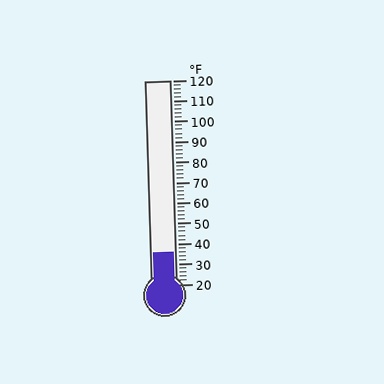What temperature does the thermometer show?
The thermometer shows approximately 36°F.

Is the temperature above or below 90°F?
The temperature is below 90°F.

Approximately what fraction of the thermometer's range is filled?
The thermometer is filled to approximately 15% of its range.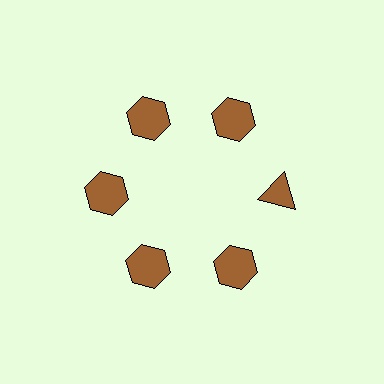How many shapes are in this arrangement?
There are 6 shapes arranged in a ring pattern.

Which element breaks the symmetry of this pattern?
The brown triangle at roughly the 3 o'clock position breaks the symmetry. All other shapes are brown hexagons.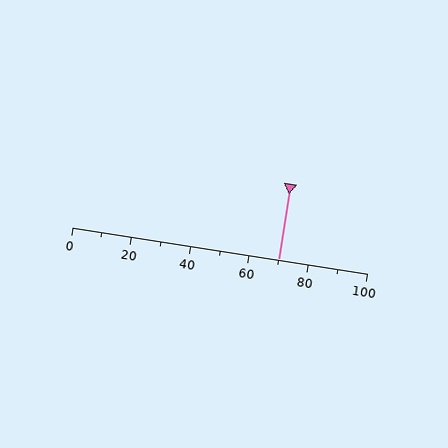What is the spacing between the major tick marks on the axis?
The major ticks are spaced 20 apart.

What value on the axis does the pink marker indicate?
The marker indicates approximately 70.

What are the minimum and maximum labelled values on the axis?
The axis runs from 0 to 100.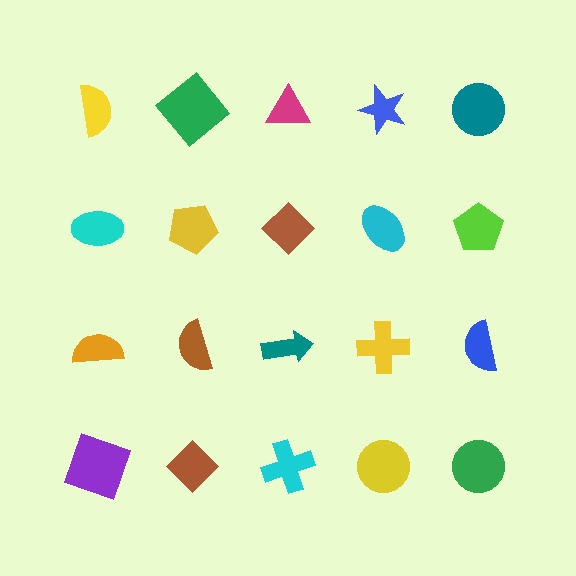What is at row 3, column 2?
A brown semicircle.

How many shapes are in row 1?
5 shapes.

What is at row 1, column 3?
A magenta triangle.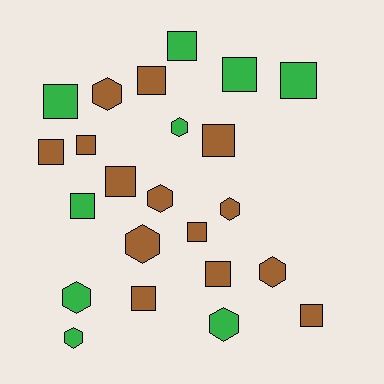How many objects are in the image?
There are 23 objects.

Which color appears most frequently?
Brown, with 14 objects.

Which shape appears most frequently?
Square, with 14 objects.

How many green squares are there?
There are 5 green squares.